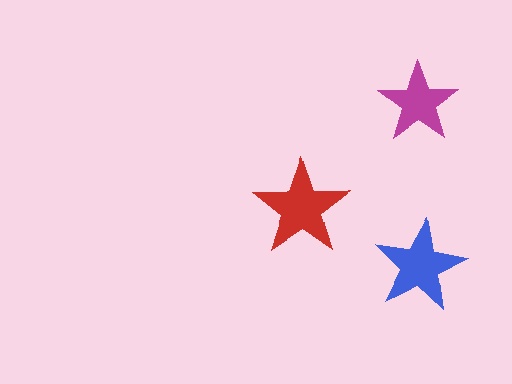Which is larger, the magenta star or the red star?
The red one.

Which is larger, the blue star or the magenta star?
The blue one.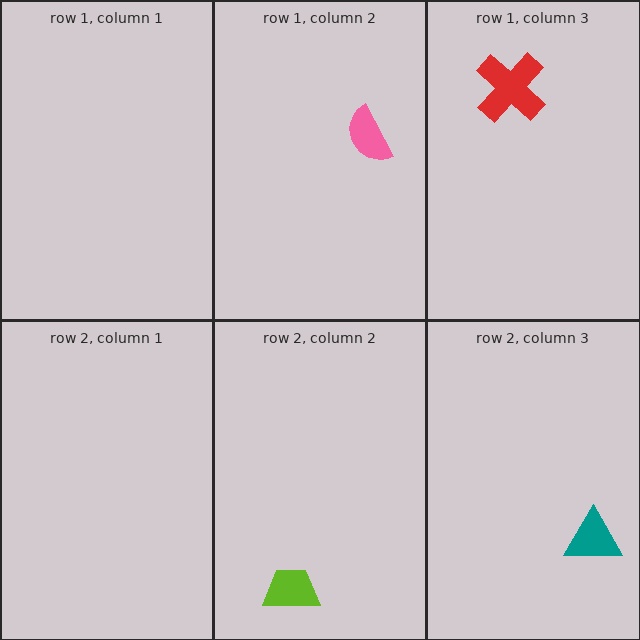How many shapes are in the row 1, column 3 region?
1.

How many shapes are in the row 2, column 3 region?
1.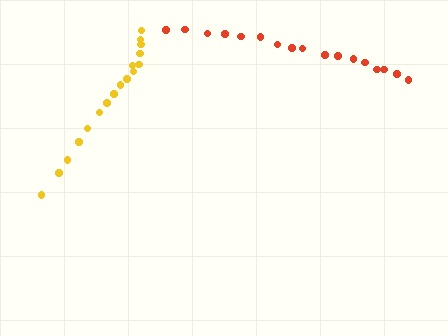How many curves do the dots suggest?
There are 2 distinct paths.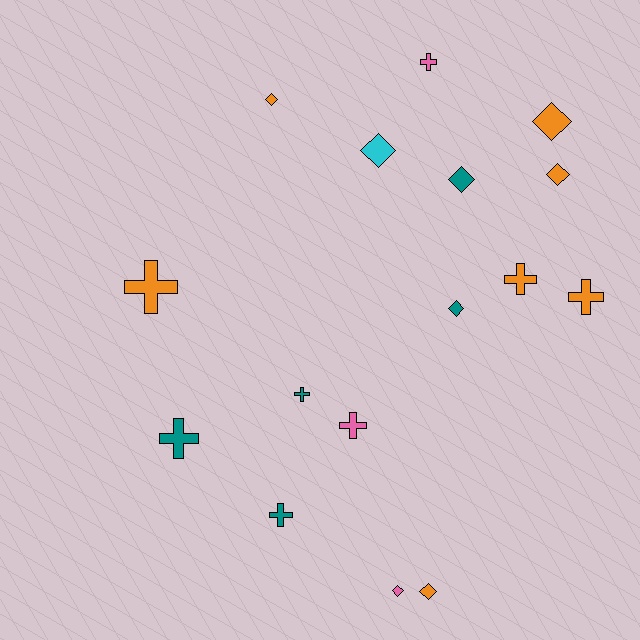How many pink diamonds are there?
There is 1 pink diamond.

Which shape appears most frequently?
Diamond, with 8 objects.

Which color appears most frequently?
Orange, with 7 objects.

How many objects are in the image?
There are 16 objects.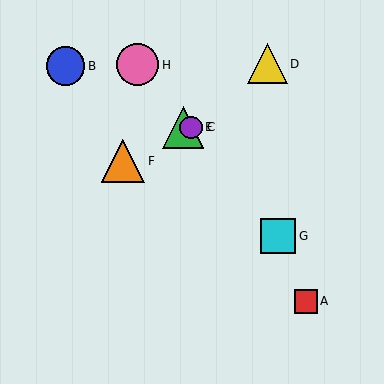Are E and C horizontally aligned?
Yes, both are at y≈127.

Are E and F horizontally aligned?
No, E is at y≈127 and F is at y≈161.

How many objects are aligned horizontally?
2 objects (C, E) are aligned horizontally.